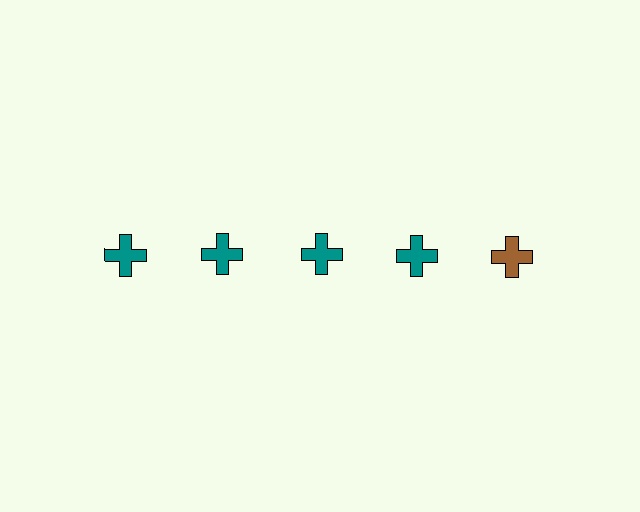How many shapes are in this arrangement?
There are 5 shapes arranged in a grid pattern.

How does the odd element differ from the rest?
It has a different color: brown instead of teal.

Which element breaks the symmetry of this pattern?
The brown cross in the top row, rightmost column breaks the symmetry. All other shapes are teal crosses.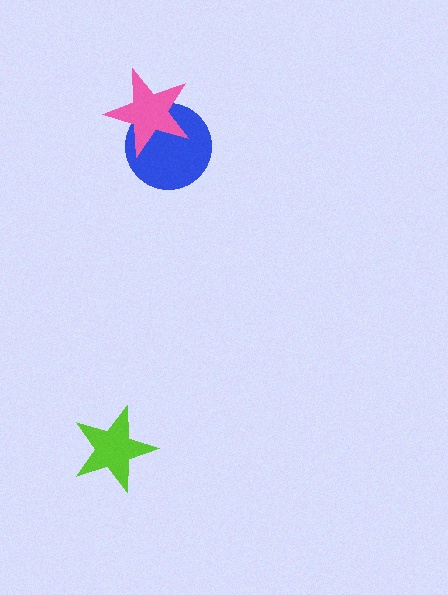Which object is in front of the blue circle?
The pink star is in front of the blue circle.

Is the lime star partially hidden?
No, no other shape covers it.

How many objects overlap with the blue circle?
1 object overlaps with the blue circle.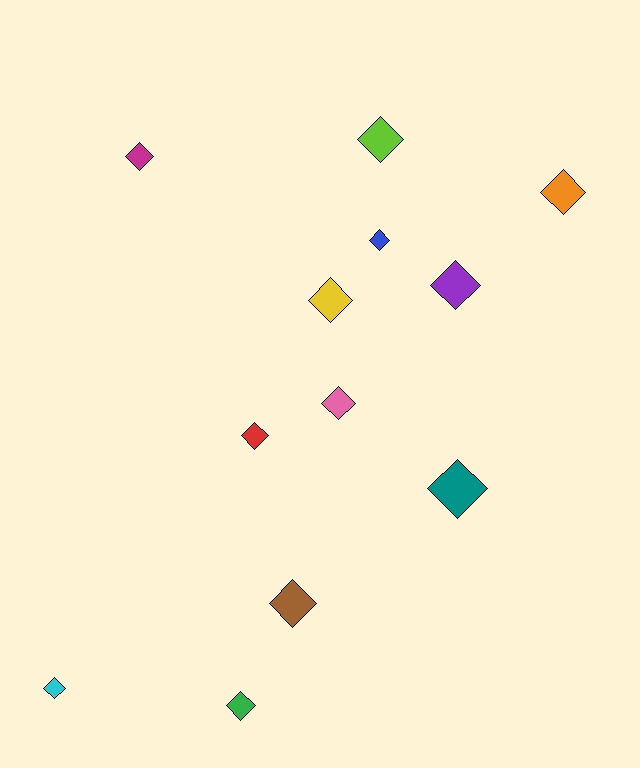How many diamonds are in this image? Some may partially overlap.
There are 12 diamonds.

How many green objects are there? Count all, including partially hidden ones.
There is 1 green object.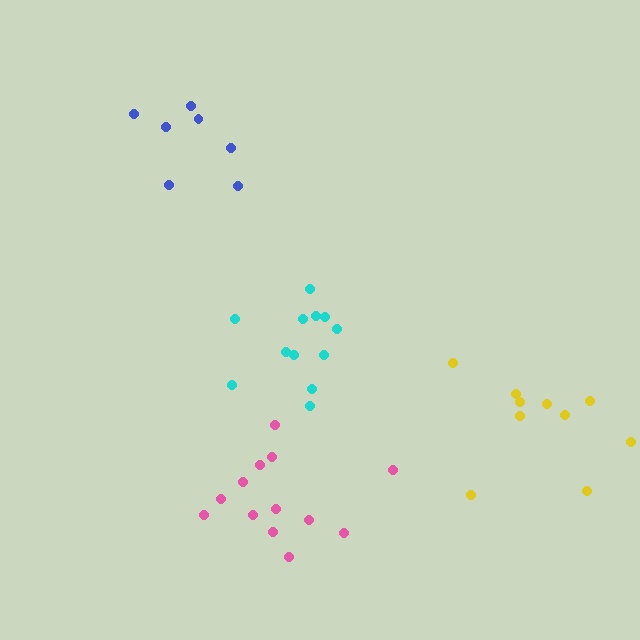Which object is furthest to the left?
The blue cluster is leftmost.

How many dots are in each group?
Group 1: 7 dots, Group 2: 12 dots, Group 3: 10 dots, Group 4: 13 dots (42 total).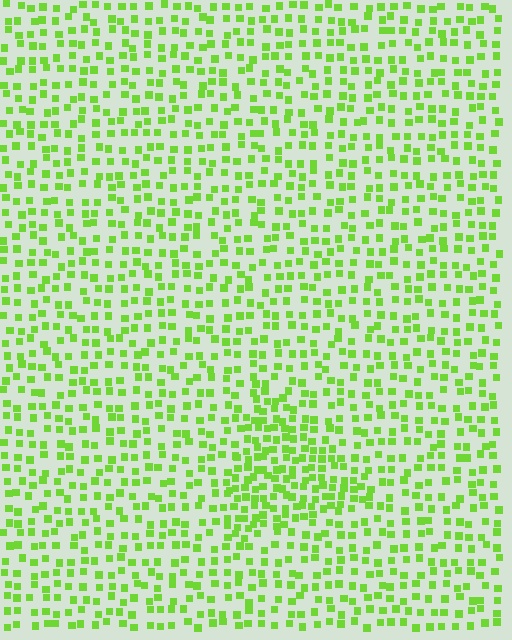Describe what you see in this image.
The image contains small lime elements arranged at two different densities. A triangle-shaped region is visible where the elements are more densely packed than the surrounding area.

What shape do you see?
I see a triangle.